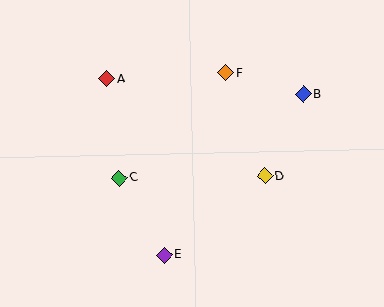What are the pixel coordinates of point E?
Point E is at (164, 255).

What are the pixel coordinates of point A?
Point A is at (107, 79).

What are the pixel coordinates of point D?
Point D is at (265, 176).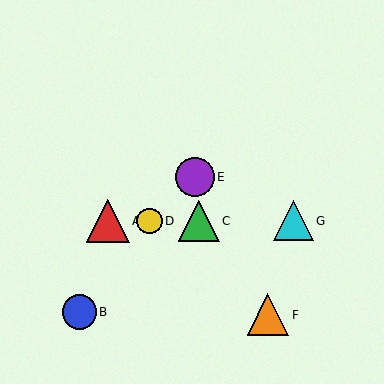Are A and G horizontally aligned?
Yes, both are at y≈221.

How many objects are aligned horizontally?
4 objects (A, C, D, G) are aligned horizontally.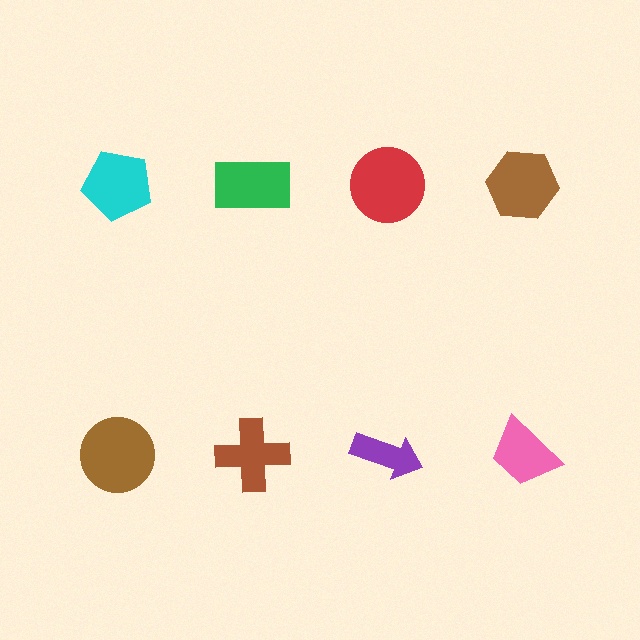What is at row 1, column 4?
A brown hexagon.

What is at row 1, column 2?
A green rectangle.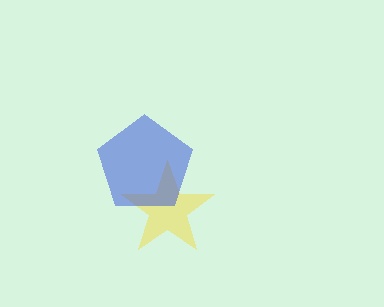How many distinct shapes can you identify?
There are 2 distinct shapes: a yellow star, a blue pentagon.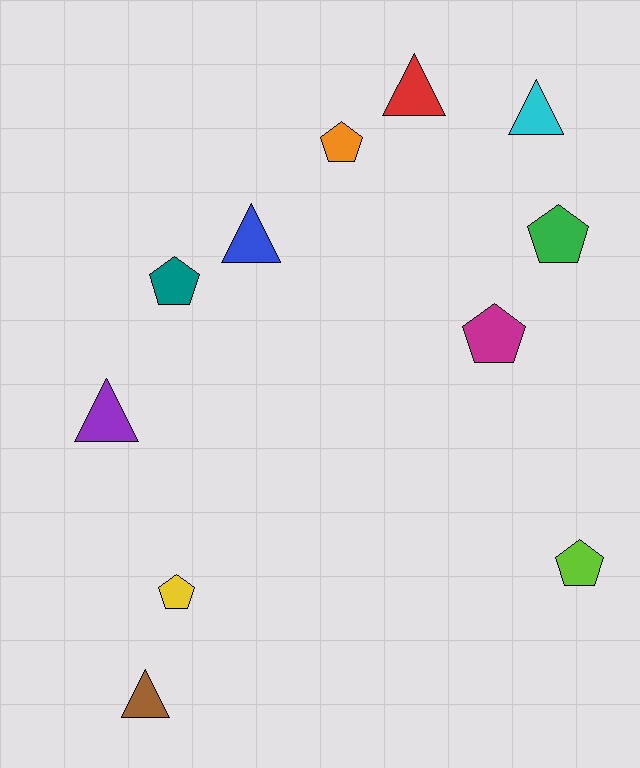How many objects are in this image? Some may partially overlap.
There are 11 objects.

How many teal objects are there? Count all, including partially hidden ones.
There is 1 teal object.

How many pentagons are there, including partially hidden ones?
There are 6 pentagons.